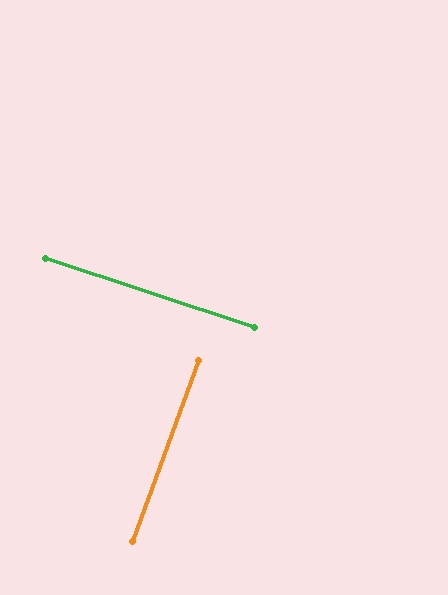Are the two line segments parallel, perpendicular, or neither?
Perpendicular — they meet at approximately 88°.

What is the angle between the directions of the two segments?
Approximately 88 degrees.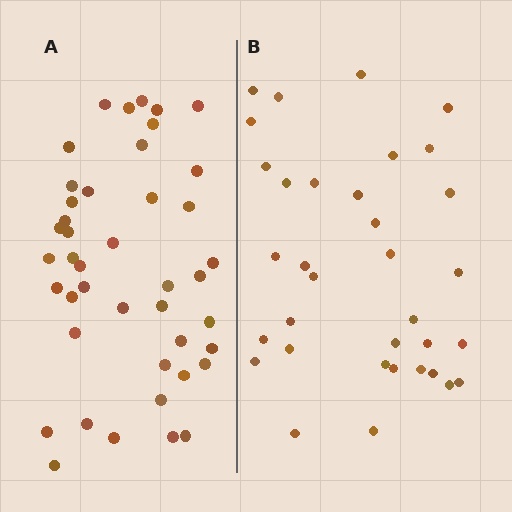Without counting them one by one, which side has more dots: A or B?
Region A (the left region) has more dots.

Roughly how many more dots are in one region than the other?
Region A has roughly 8 or so more dots than region B.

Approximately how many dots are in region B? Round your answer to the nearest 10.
About 30 dots. (The exact count is 34, which rounds to 30.)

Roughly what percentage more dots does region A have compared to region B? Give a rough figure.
About 25% more.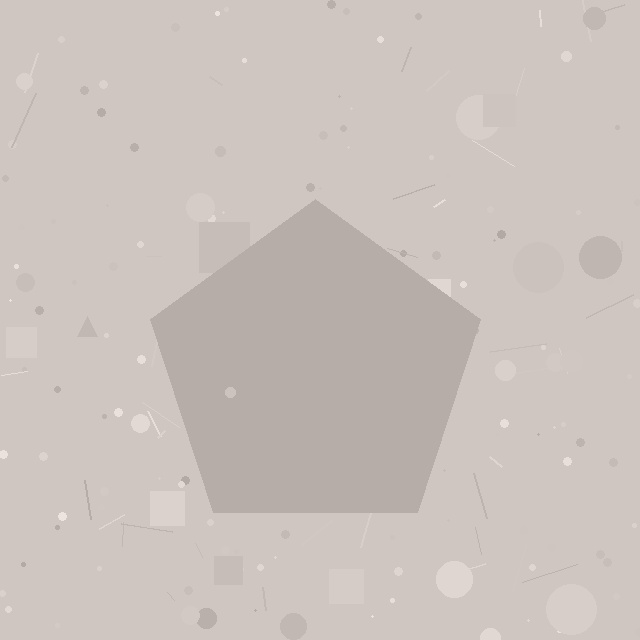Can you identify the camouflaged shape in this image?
The camouflaged shape is a pentagon.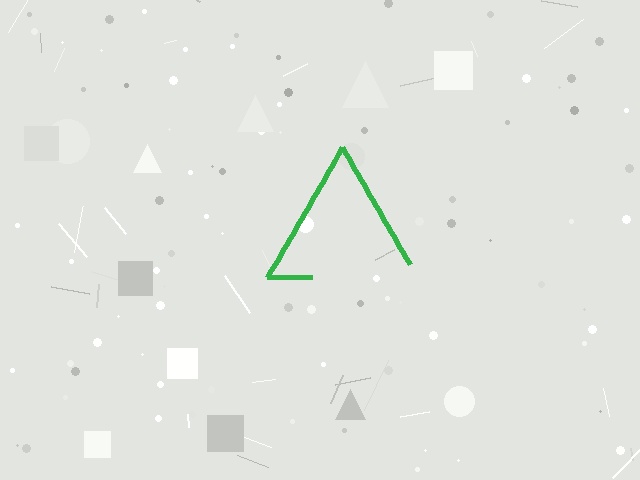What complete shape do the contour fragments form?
The contour fragments form a triangle.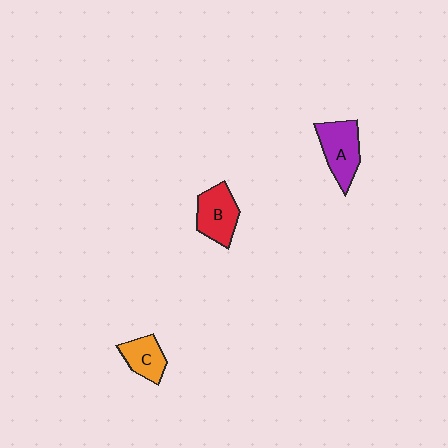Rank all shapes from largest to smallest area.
From largest to smallest: A (purple), B (red), C (orange).